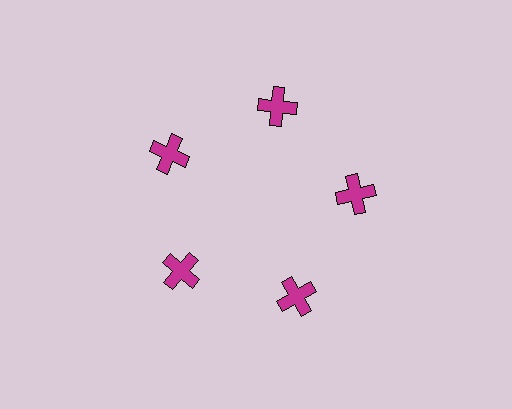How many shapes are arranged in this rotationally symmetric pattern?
There are 5 shapes, arranged in 5 groups of 1.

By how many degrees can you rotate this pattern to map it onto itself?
The pattern maps onto itself every 72 degrees of rotation.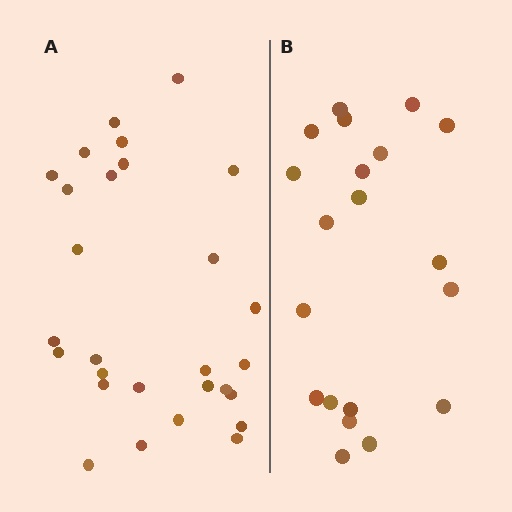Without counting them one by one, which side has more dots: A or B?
Region A (the left region) has more dots.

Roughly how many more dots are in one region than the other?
Region A has roughly 8 or so more dots than region B.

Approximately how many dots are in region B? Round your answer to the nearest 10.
About 20 dots.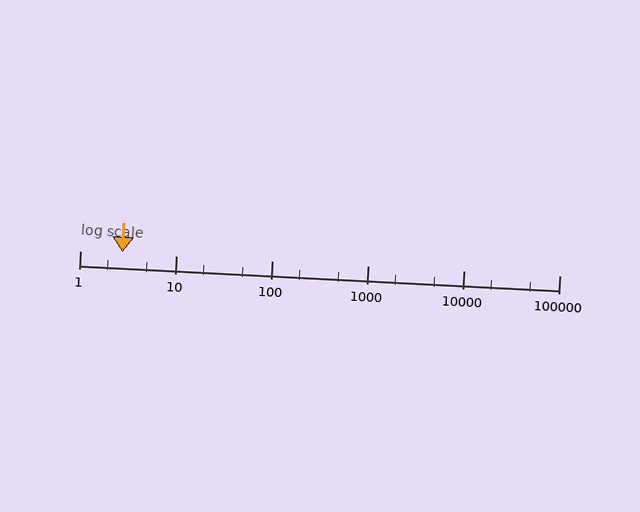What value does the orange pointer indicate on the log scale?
The pointer indicates approximately 2.8.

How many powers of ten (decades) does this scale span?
The scale spans 5 decades, from 1 to 100000.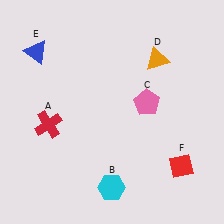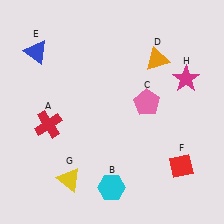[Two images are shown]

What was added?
A yellow triangle (G), a magenta star (H) were added in Image 2.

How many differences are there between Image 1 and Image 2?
There are 2 differences between the two images.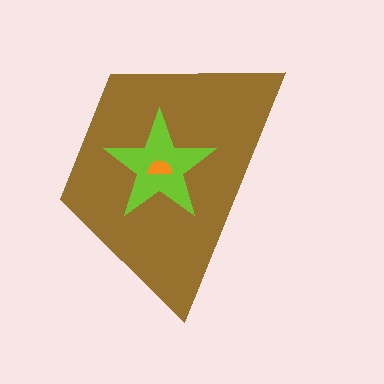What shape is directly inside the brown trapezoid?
The lime star.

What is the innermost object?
The orange semicircle.